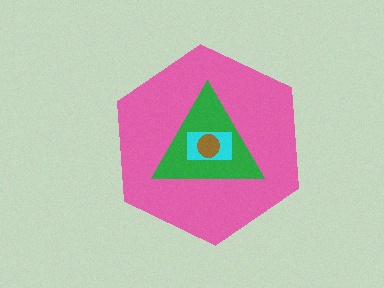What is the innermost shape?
The brown circle.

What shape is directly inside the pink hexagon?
The green triangle.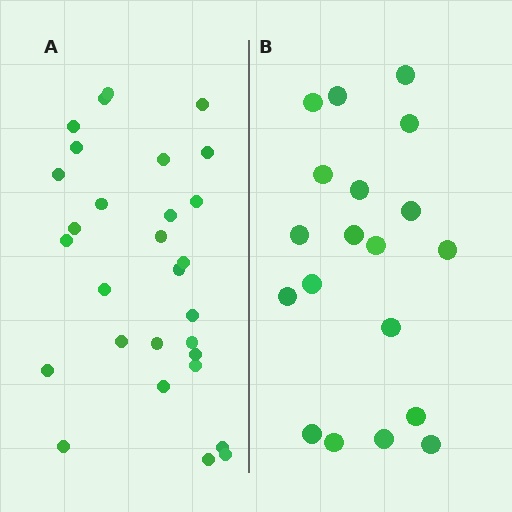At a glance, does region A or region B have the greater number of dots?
Region A (the left region) has more dots.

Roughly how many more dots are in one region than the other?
Region A has roughly 10 or so more dots than region B.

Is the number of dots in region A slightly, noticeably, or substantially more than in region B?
Region A has substantially more. The ratio is roughly 1.5 to 1.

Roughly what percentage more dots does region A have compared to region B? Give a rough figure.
About 55% more.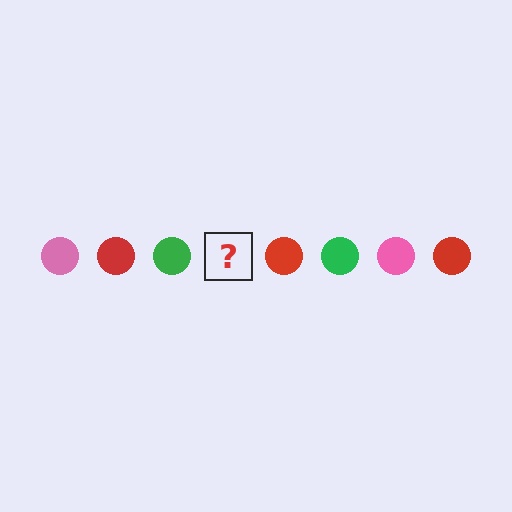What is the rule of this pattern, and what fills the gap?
The rule is that the pattern cycles through pink, red, green circles. The gap should be filled with a pink circle.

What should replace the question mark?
The question mark should be replaced with a pink circle.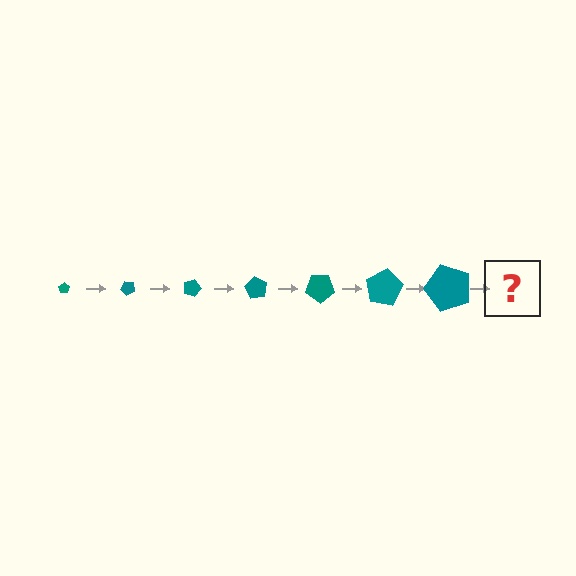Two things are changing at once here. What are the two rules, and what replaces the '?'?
The two rules are that the pentagon grows larger each step and it rotates 45 degrees each step. The '?' should be a pentagon, larger than the previous one and rotated 315 degrees from the start.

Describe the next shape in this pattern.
It should be a pentagon, larger than the previous one and rotated 315 degrees from the start.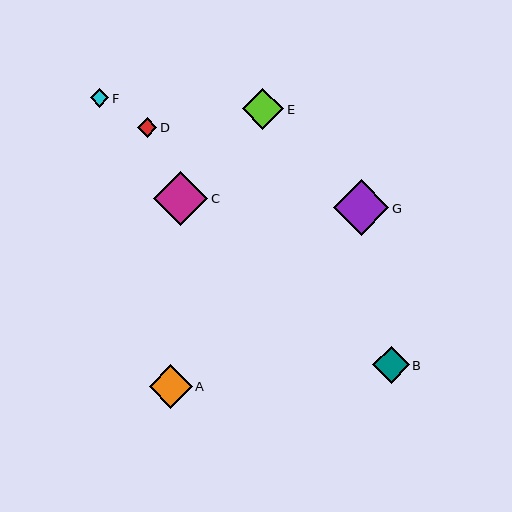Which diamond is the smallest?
Diamond F is the smallest with a size of approximately 19 pixels.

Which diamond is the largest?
Diamond G is the largest with a size of approximately 55 pixels.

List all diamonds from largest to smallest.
From largest to smallest: G, C, A, E, B, D, F.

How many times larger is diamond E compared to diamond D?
Diamond E is approximately 2.1 times the size of diamond D.